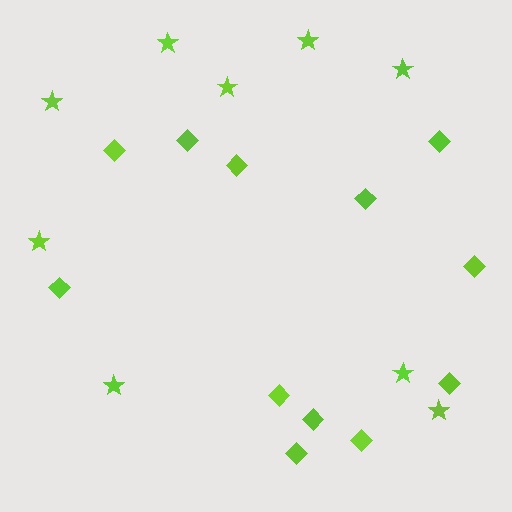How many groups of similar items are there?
There are 2 groups: one group of diamonds (12) and one group of stars (9).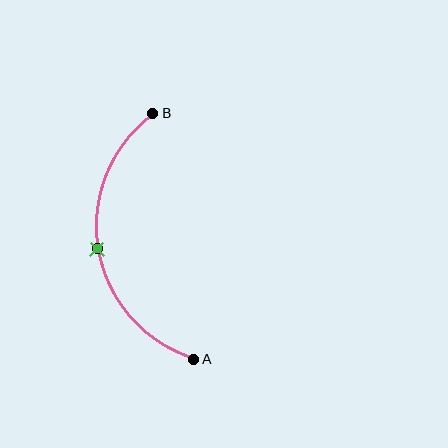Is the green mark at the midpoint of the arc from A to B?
Yes. The green mark lies on the arc at equal arc-length from both A and B — it is the arc midpoint.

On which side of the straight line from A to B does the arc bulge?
The arc bulges to the left of the straight line connecting A and B.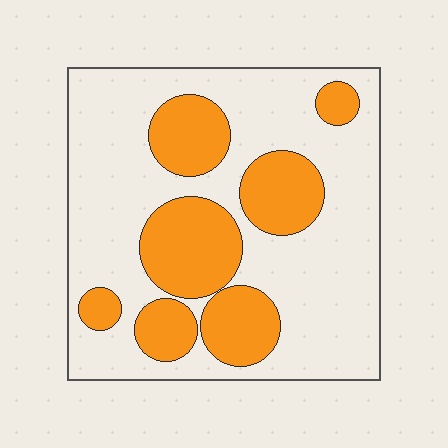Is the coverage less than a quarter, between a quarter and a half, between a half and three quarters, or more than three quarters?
Between a quarter and a half.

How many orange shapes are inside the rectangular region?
7.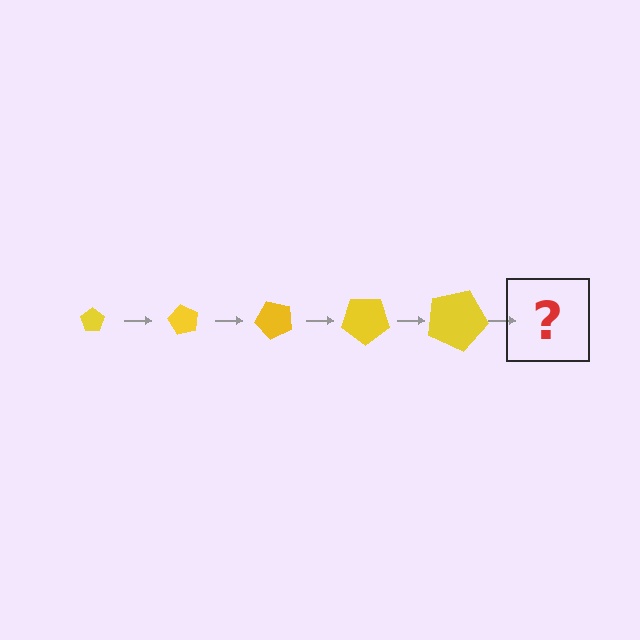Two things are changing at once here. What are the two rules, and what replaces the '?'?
The two rules are that the pentagon grows larger each step and it rotates 60 degrees each step. The '?' should be a pentagon, larger than the previous one and rotated 300 degrees from the start.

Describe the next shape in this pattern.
It should be a pentagon, larger than the previous one and rotated 300 degrees from the start.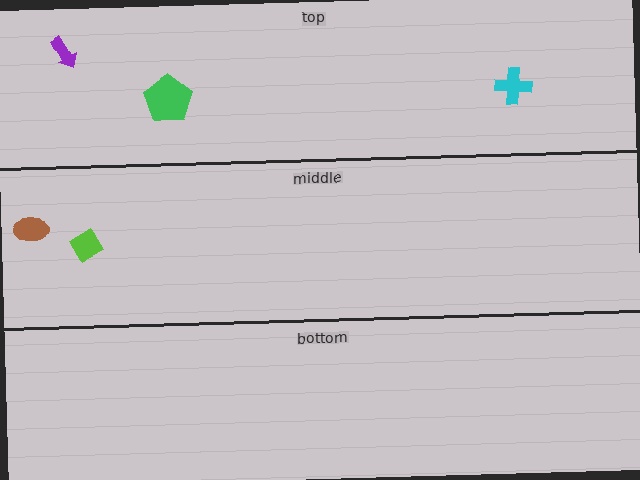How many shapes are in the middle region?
2.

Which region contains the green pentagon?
The top region.